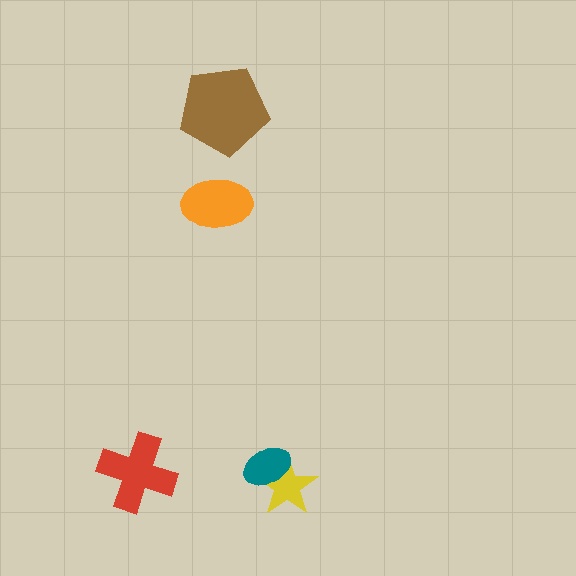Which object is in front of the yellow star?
The teal ellipse is in front of the yellow star.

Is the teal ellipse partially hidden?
No, no other shape covers it.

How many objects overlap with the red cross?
0 objects overlap with the red cross.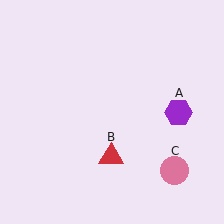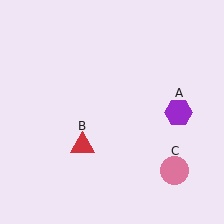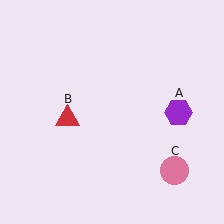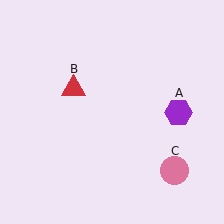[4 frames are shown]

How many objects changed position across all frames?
1 object changed position: red triangle (object B).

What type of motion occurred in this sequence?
The red triangle (object B) rotated clockwise around the center of the scene.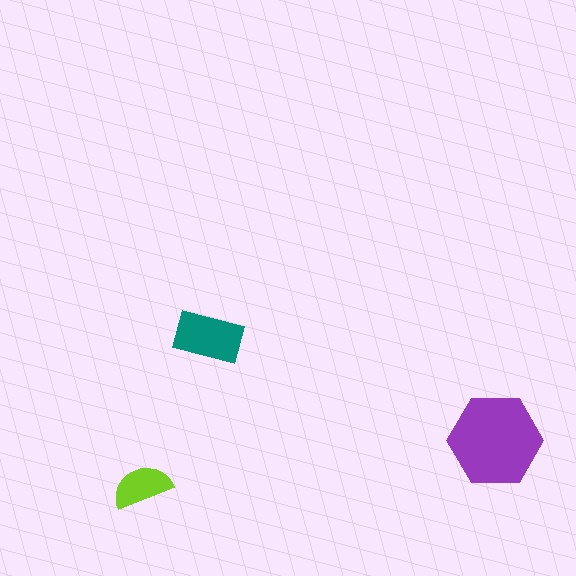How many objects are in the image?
There are 3 objects in the image.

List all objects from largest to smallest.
The purple hexagon, the teal rectangle, the lime semicircle.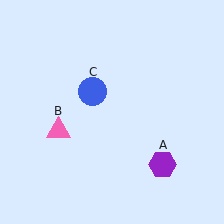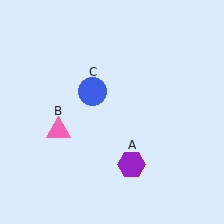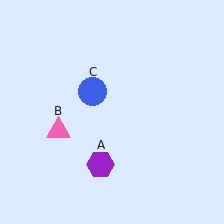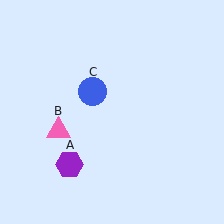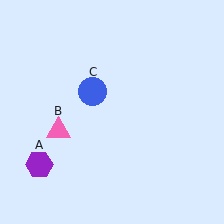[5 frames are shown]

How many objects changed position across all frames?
1 object changed position: purple hexagon (object A).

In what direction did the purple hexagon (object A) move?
The purple hexagon (object A) moved left.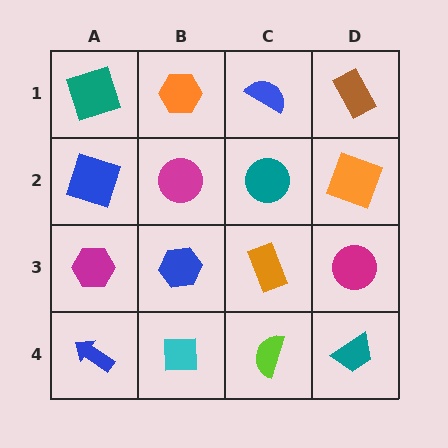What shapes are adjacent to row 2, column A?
A teal square (row 1, column A), a magenta hexagon (row 3, column A), a magenta circle (row 2, column B).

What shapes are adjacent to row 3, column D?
An orange square (row 2, column D), a teal trapezoid (row 4, column D), an orange rectangle (row 3, column C).